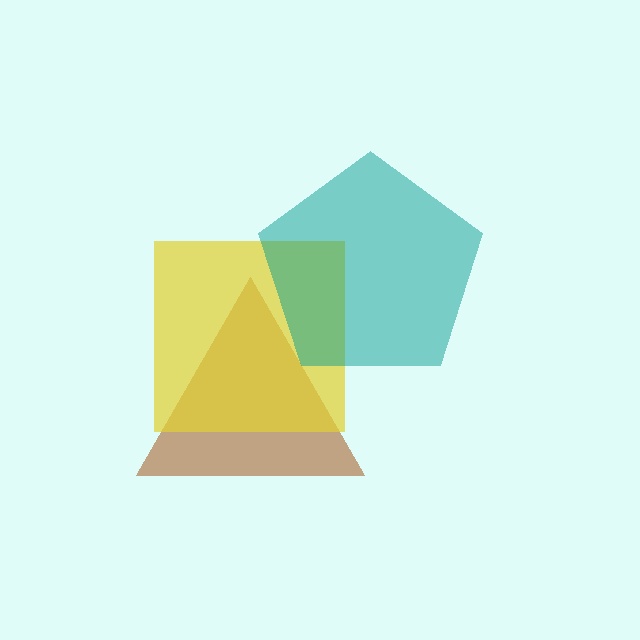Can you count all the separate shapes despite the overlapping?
Yes, there are 3 separate shapes.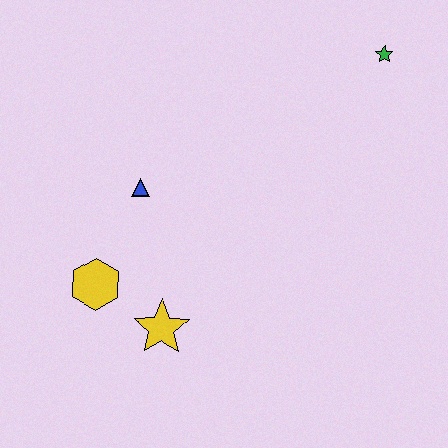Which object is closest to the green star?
The blue triangle is closest to the green star.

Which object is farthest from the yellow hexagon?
The green star is farthest from the yellow hexagon.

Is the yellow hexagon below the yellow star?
No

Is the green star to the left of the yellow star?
No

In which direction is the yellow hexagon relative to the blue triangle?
The yellow hexagon is below the blue triangle.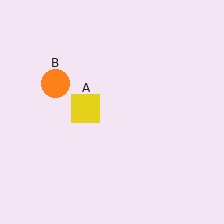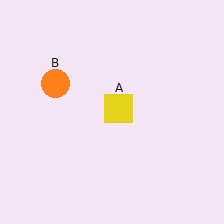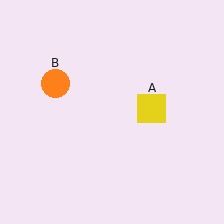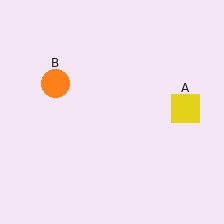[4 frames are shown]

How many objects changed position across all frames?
1 object changed position: yellow square (object A).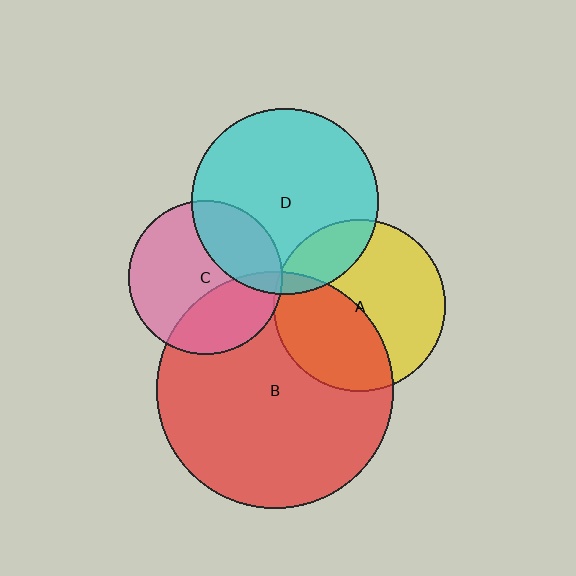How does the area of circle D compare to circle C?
Approximately 1.5 times.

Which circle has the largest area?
Circle B (red).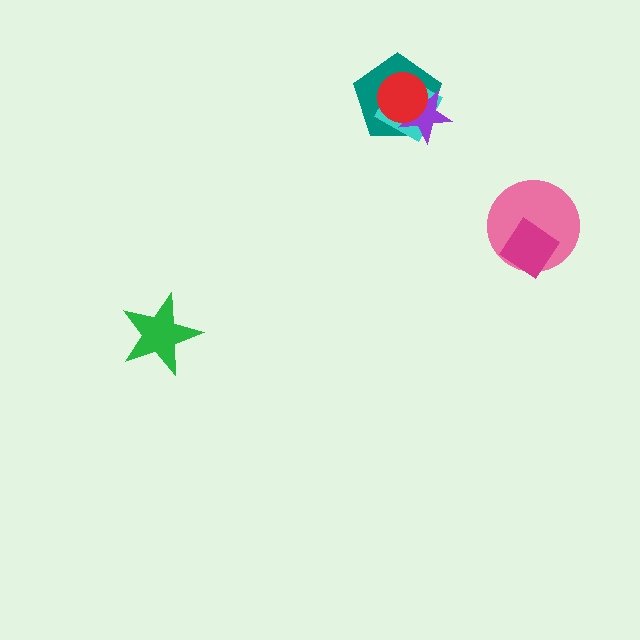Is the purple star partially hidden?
Yes, it is partially covered by another shape.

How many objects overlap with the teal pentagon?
3 objects overlap with the teal pentagon.